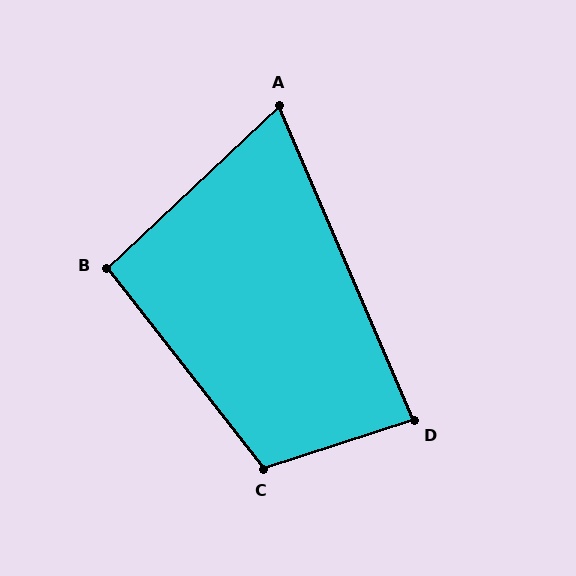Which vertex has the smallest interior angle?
A, at approximately 70 degrees.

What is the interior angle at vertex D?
Approximately 85 degrees (acute).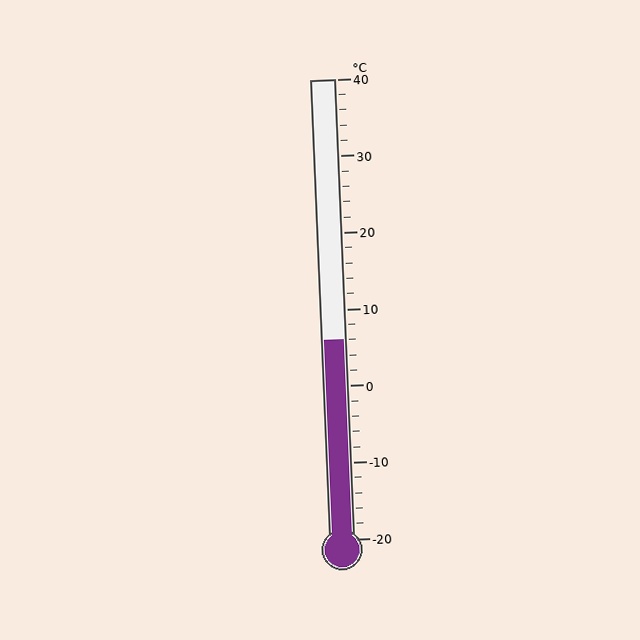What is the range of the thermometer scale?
The thermometer scale ranges from -20°C to 40°C.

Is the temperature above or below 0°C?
The temperature is above 0°C.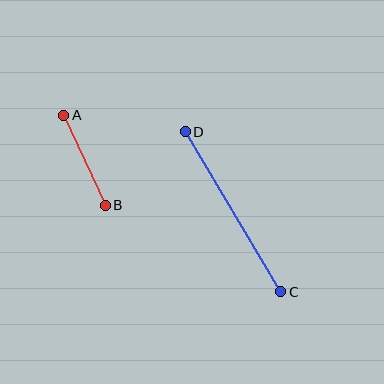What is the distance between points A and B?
The distance is approximately 99 pixels.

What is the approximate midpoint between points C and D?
The midpoint is at approximately (233, 212) pixels.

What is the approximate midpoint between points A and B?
The midpoint is at approximately (84, 160) pixels.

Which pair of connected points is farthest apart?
Points C and D are farthest apart.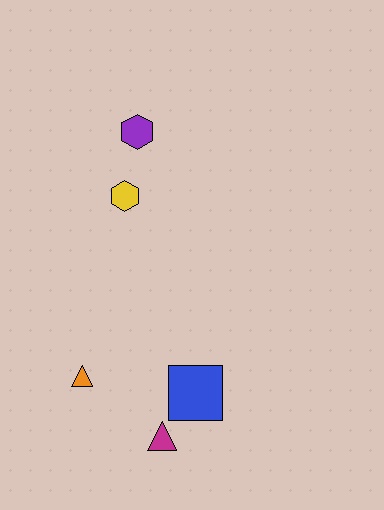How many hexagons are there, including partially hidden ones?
There are 2 hexagons.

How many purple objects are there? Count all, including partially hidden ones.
There is 1 purple object.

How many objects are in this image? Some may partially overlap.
There are 5 objects.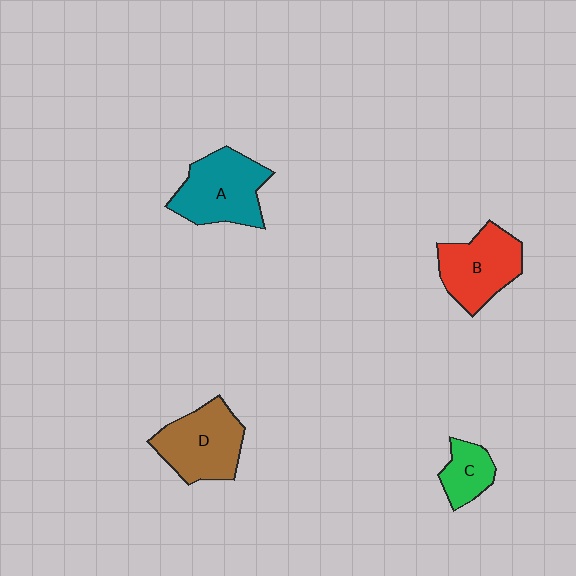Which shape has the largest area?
Shape A (teal).